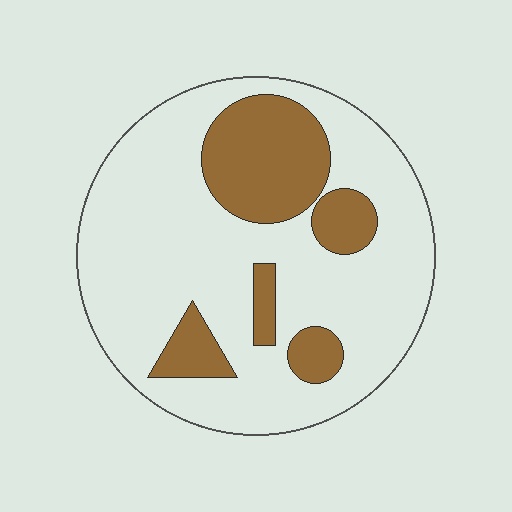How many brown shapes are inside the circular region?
5.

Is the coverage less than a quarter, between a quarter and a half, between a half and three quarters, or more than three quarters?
Less than a quarter.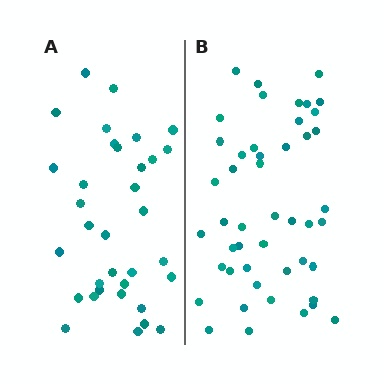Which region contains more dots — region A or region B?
Region B (the right region) has more dots.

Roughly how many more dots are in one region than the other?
Region B has approximately 15 more dots than region A.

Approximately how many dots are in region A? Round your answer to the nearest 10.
About 30 dots. (The exact count is 34, which rounds to 30.)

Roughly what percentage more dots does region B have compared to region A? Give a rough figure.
About 40% more.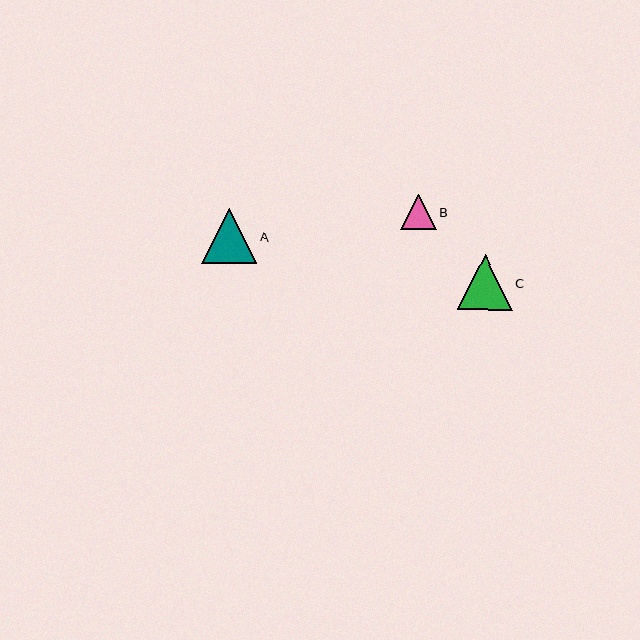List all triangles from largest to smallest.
From largest to smallest: A, C, B.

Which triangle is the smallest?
Triangle B is the smallest with a size of approximately 36 pixels.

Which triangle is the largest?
Triangle A is the largest with a size of approximately 55 pixels.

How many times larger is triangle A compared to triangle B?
Triangle A is approximately 1.5 times the size of triangle B.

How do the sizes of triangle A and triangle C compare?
Triangle A and triangle C are approximately the same size.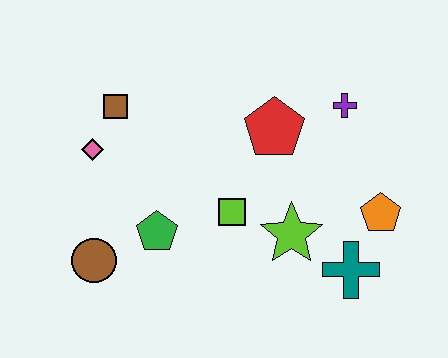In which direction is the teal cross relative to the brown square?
The teal cross is to the right of the brown square.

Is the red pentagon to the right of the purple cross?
No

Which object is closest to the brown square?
The pink diamond is closest to the brown square.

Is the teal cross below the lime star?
Yes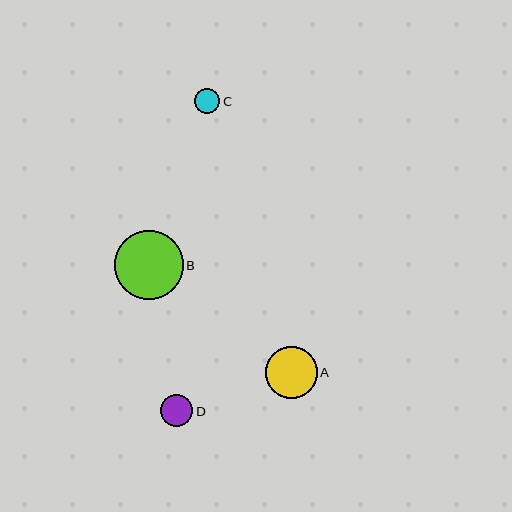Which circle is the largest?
Circle B is the largest with a size of approximately 69 pixels.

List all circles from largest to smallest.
From largest to smallest: B, A, D, C.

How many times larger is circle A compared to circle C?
Circle A is approximately 2.1 times the size of circle C.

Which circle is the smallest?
Circle C is the smallest with a size of approximately 25 pixels.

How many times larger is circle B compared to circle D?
Circle B is approximately 2.1 times the size of circle D.